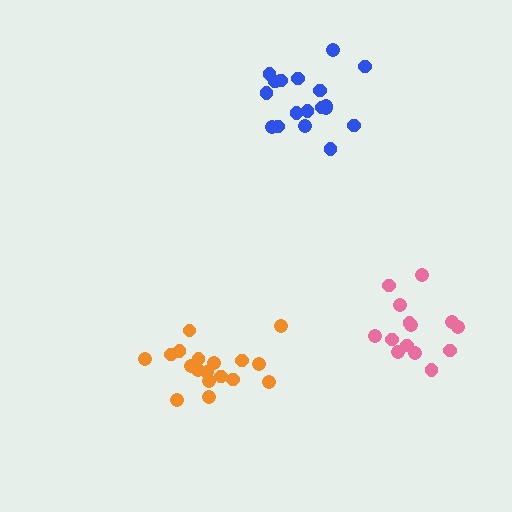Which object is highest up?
The blue cluster is topmost.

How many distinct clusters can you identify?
There are 3 distinct clusters.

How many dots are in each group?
Group 1: 18 dots, Group 2: 14 dots, Group 3: 18 dots (50 total).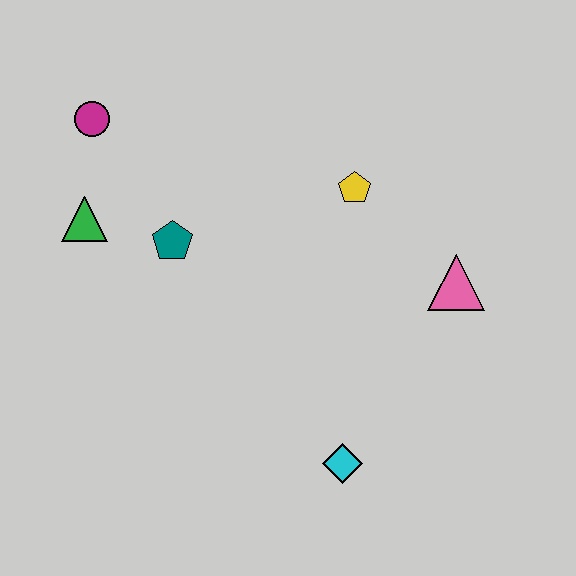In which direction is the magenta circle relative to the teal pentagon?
The magenta circle is above the teal pentagon.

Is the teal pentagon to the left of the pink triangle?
Yes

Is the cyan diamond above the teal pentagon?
No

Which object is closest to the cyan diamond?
The pink triangle is closest to the cyan diamond.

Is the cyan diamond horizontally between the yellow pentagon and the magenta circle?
Yes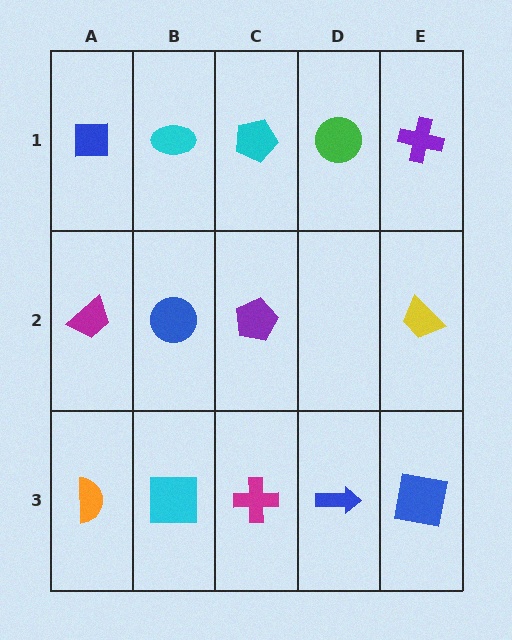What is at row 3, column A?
An orange semicircle.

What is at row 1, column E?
A purple cross.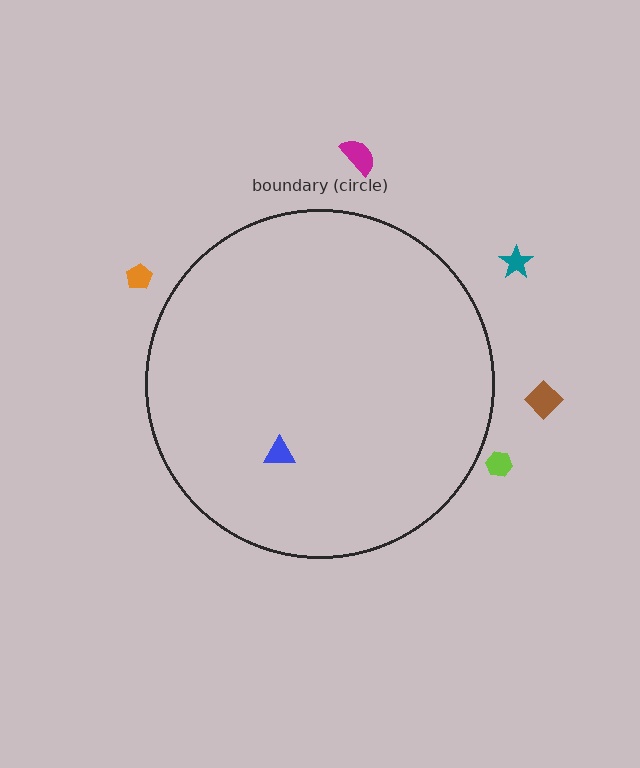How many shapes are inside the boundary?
1 inside, 5 outside.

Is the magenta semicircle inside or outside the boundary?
Outside.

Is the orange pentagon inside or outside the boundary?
Outside.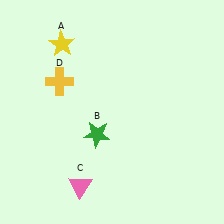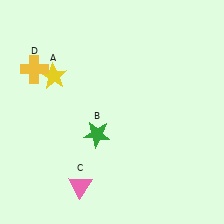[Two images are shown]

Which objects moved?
The objects that moved are: the yellow star (A), the yellow cross (D).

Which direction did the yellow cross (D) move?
The yellow cross (D) moved left.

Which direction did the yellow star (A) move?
The yellow star (A) moved down.